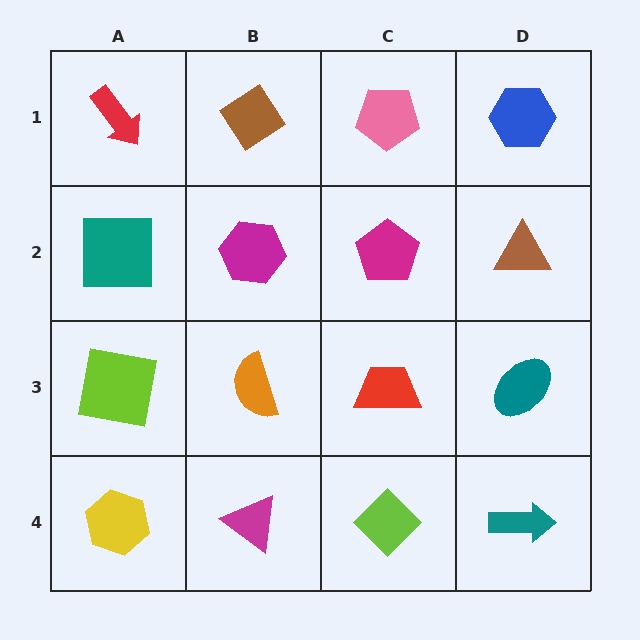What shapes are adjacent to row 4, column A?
A lime square (row 3, column A), a magenta triangle (row 4, column B).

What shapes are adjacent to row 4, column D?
A teal ellipse (row 3, column D), a lime diamond (row 4, column C).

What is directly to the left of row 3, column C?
An orange semicircle.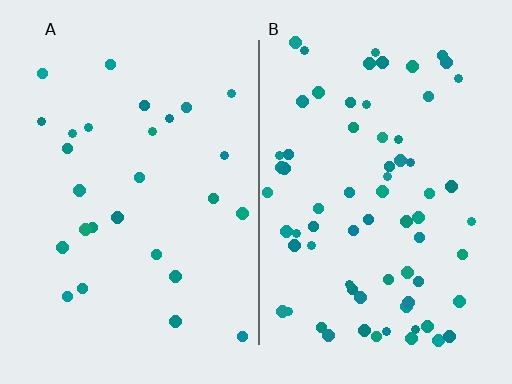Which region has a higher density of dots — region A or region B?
B (the right).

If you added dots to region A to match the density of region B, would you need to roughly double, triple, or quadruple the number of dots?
Approximately triple.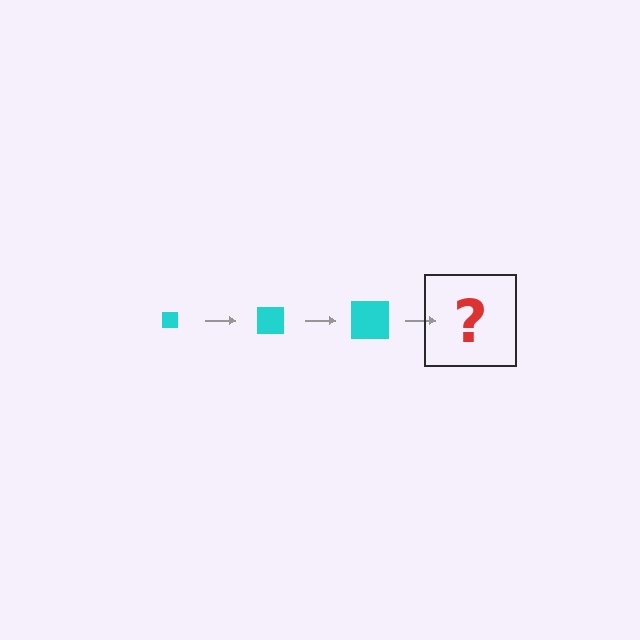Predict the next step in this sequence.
The next step is a cyan square, larger than the previous one.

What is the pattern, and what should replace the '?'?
The pattern is that the square gets progressively larger each step. The '?' should be a cyan square, larger than the previous one.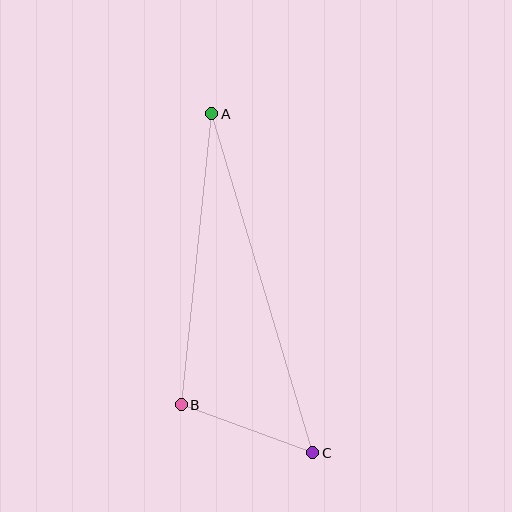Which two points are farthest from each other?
Points A and C are farthest from each other.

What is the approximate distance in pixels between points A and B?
The distance between A and B is approximately 293 pixels.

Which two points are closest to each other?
Points B and C are closest to each other.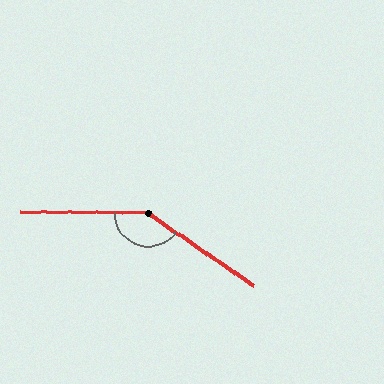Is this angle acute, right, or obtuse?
It is obtuse.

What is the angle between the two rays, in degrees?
Approximately 146 degrees.